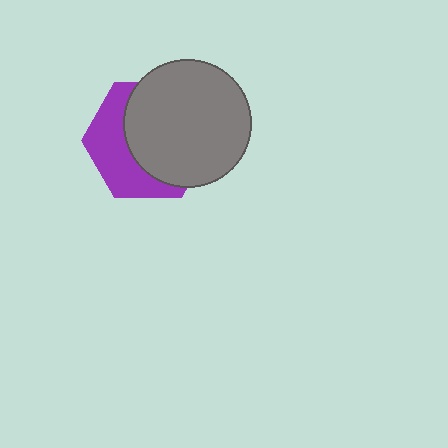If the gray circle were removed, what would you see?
You would see the complete purple hexagon.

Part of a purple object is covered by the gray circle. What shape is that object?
It is a hexagon.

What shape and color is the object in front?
The object in front is a gray circle.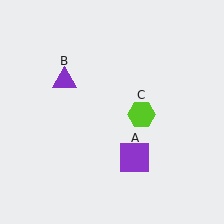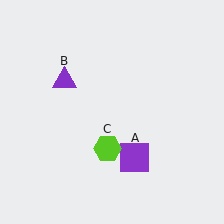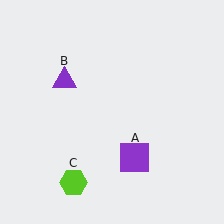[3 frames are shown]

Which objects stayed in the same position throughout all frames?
Purple square (object A) and purple triangle (object B) remained stationary.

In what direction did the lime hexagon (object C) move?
The lime hexagon (object C) moved down and to the left.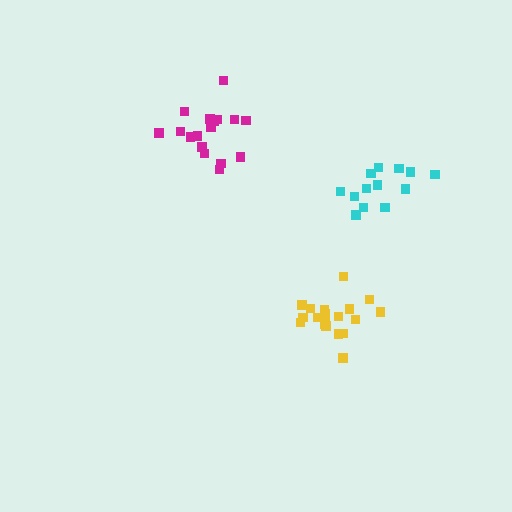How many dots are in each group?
Group 1: 18 dots, Group 2: 17 dots, Group 3: 13 dots (48 total).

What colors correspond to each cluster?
The clusters are colored: yellow, magenta, cyan.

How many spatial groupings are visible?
There are 3 spatial groupings.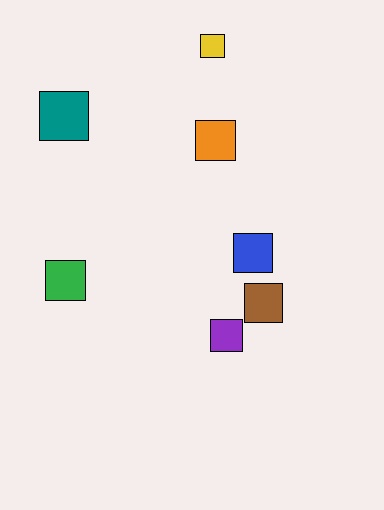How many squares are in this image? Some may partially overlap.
There are 7 squares.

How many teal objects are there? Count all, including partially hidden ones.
There is 1 teal object.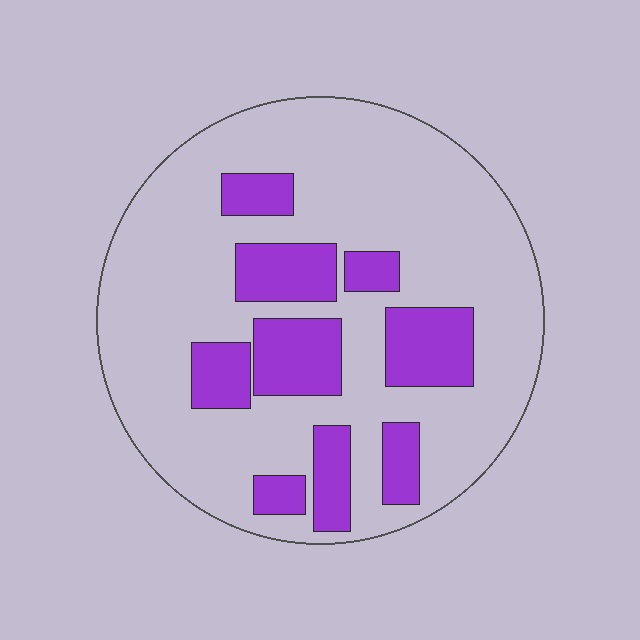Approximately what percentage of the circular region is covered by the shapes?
Approximately 25%.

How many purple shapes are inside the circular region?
9.